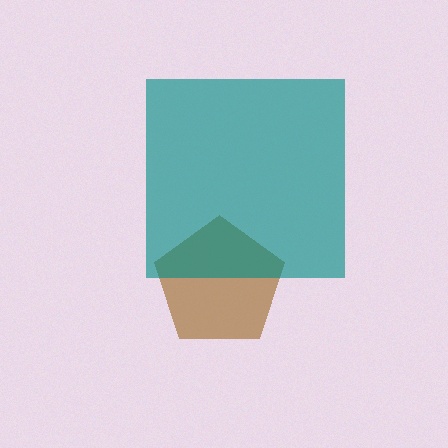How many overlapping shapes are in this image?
There are 2 overlapping shapes in the image.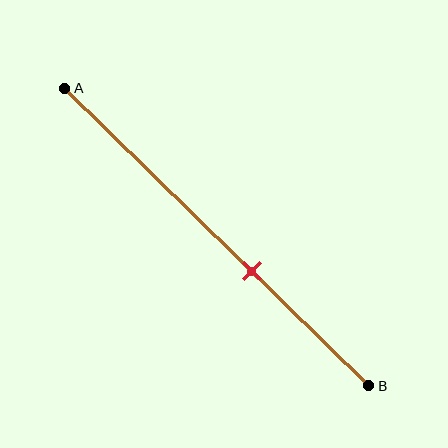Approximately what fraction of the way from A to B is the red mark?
The red mark is approximately 60% of the way from A to B.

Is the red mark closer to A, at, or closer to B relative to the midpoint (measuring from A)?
The red mark is closer to point B than the midpoint of segment AB.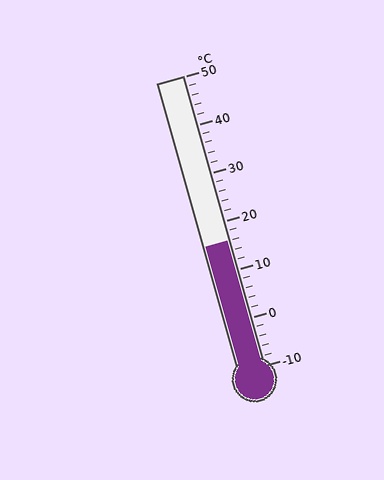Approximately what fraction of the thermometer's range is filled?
The thermometer is filled to approximately 45% of its range.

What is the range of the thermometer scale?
The thermometer scale ranges from -10°C to 50°C.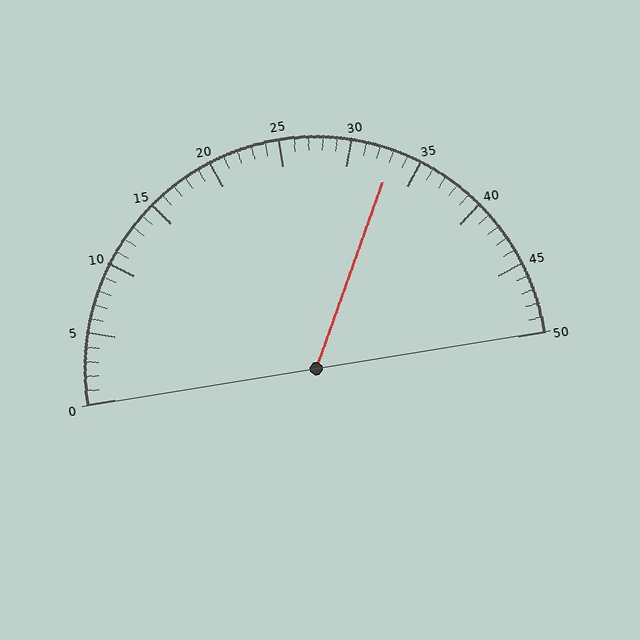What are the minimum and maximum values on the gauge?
The gauge ranges from 0 to 50.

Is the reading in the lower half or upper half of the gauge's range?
The reading is in the upper half of the range (0 to 50).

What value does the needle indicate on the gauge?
The needle indicates approximately 33.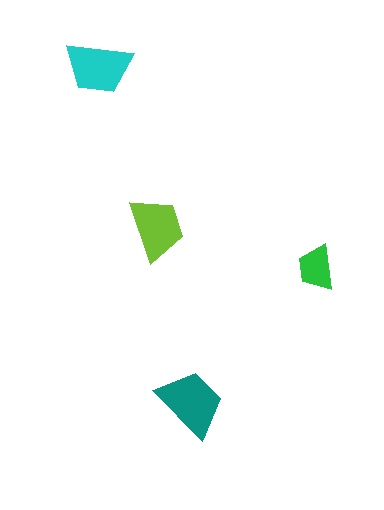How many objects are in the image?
There are 4 objects in the image.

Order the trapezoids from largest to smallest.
the teal one, the cyan one, the lime one, the green one.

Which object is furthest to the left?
The cyan trapezoid is leftmost.